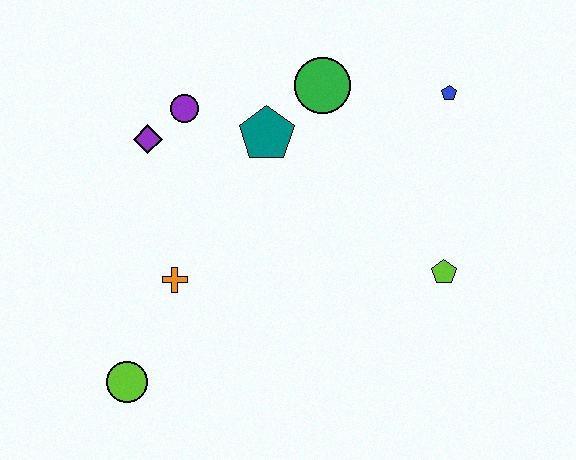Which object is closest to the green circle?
The teal pentagon is closest to the green circle.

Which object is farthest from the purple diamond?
The lime pentagon is farthest from the purple diamond.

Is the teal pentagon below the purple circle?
Yes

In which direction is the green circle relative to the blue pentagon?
The green circle is to the left of the blue pentagon.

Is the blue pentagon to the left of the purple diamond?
No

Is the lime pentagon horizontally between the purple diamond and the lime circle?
No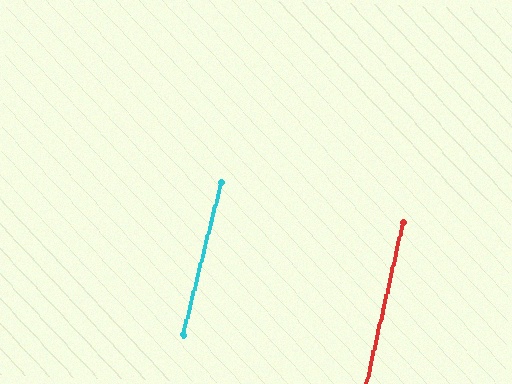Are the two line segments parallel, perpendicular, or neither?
Parallel — their directions differ by only 1.2°.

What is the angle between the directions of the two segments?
Approximately 1 degree.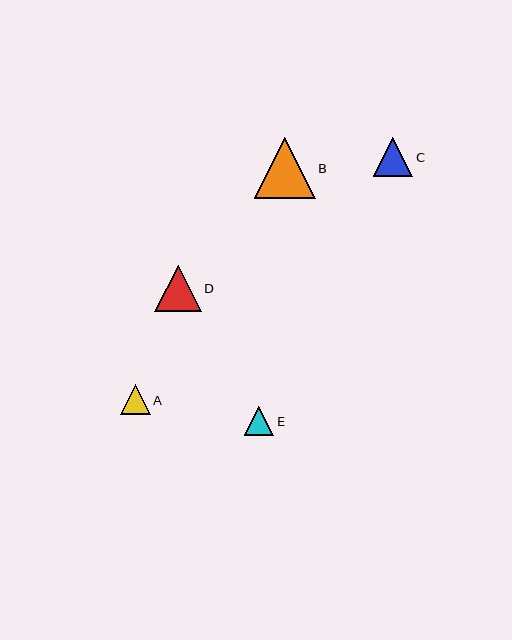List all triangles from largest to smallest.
From largest to smallest: B, D, C, A, E.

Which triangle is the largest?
Triangle B is the largest with a size of approximately 61 pixels.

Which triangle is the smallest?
Triangle E is the smallest with a size of approximately 29 pixels.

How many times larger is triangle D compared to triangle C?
Triangle D is approximately 1.2 times the size of triangle C.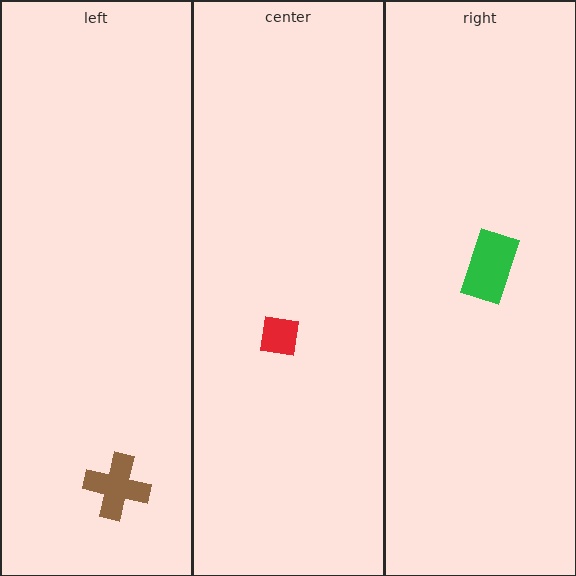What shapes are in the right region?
The green rectangle.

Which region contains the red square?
The center region.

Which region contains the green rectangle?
The right region.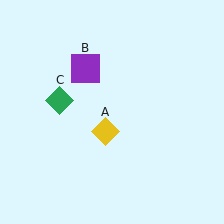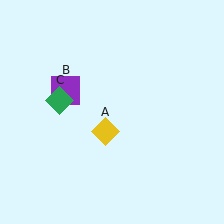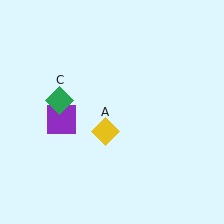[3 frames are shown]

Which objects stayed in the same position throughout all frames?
Yellow diamond (object A) and green diamond (object C) remained stationary.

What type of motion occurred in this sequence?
The purple square (object B) rotated counterclockwise around the center of the scene.